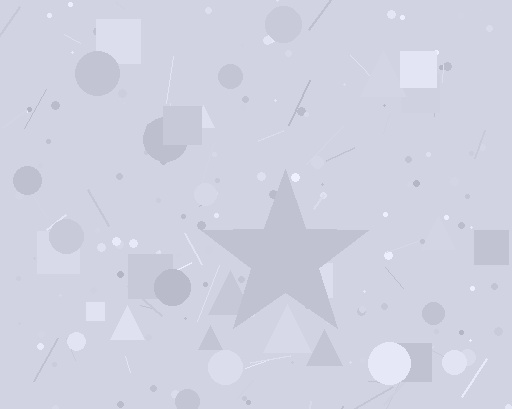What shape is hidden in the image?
A star is hidden in the image.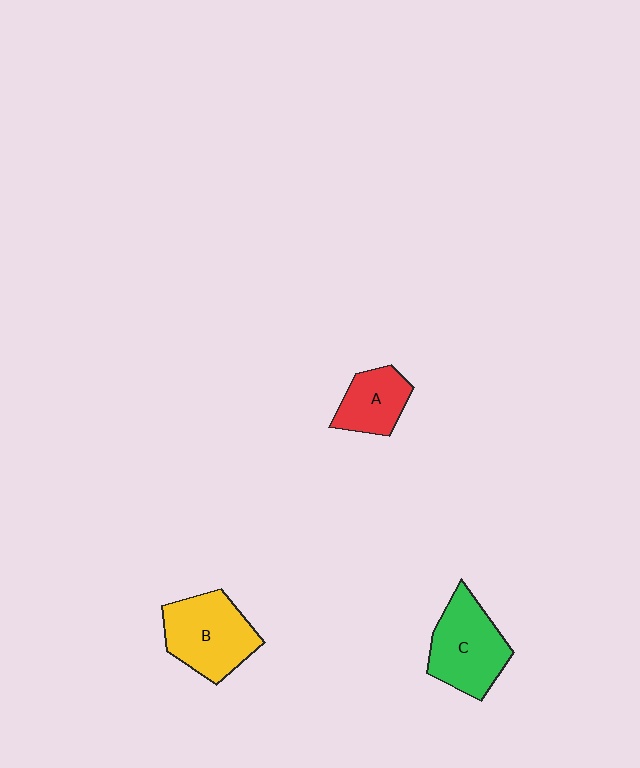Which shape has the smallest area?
Shape A (red).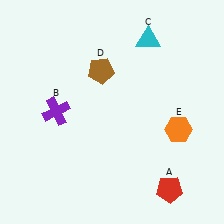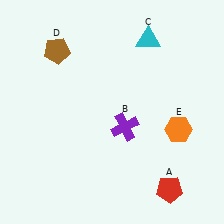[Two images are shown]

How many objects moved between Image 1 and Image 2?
2 objects moved between the two images.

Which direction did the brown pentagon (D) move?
The brown pentagon (D) moved left.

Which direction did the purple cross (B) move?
The purple cross (B) moved right.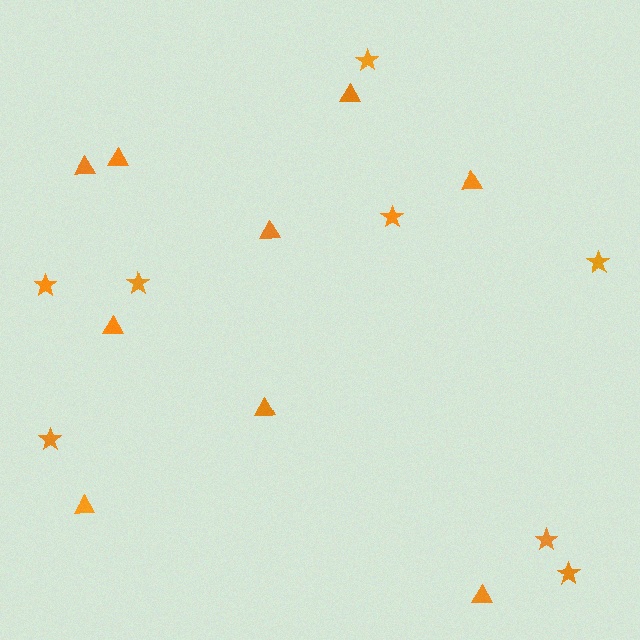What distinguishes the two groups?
There are 2 groups: one group of stars (8) and one group of triangles (9).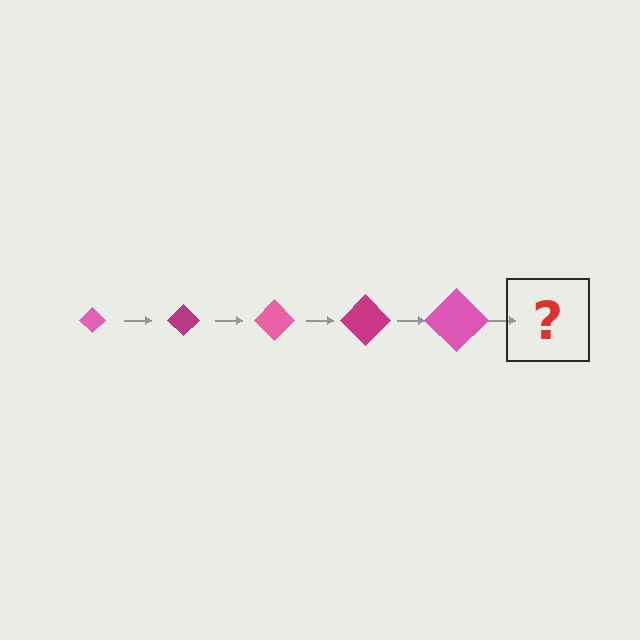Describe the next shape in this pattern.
It should be a magenta diamond, larger than the previous one.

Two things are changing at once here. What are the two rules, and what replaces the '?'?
The two rules are that the diamond grows larger each step and the color cycles through pink and magenta. The '?' should be a magenta diamond, larger than the previous one.